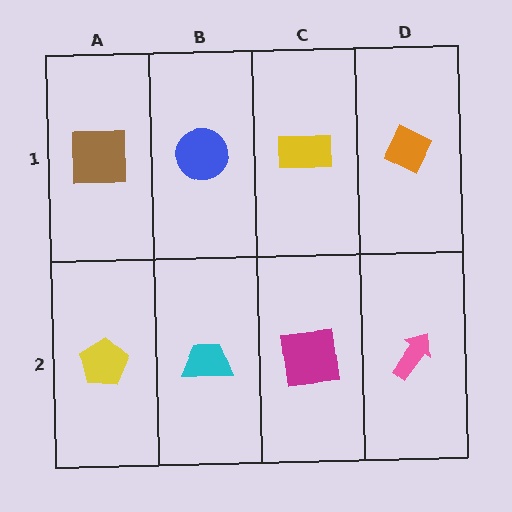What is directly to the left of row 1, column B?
A brown square.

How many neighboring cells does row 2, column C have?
3.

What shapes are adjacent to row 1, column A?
A yellow pentagon (row 2, column A), a blue circle (row 1, column B).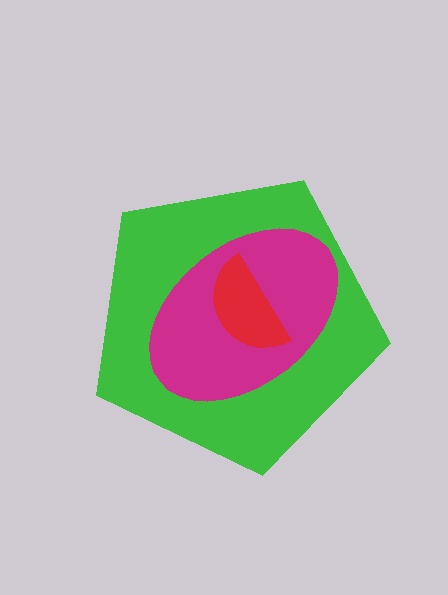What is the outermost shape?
The green pentagon.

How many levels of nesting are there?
3.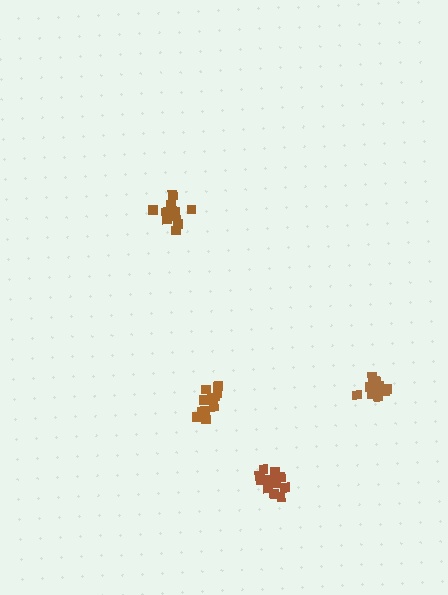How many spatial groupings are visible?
There are 4 spatial groupings.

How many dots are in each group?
Group 1: 12 dots, Group 2: 13 dots, Group 3: 15 dots, Group 4: 9 dots (49 total).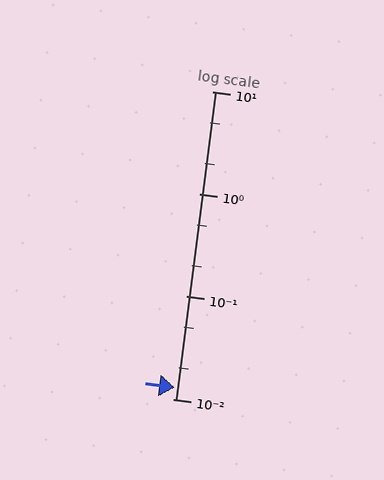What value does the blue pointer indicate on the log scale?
The pointer indicates approximately 0.013.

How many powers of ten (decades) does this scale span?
The scale spans 3 decades, from 0.01 to 10.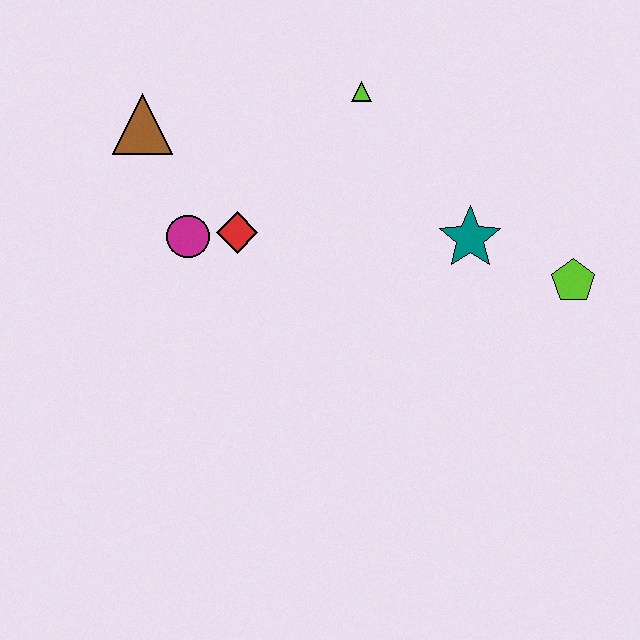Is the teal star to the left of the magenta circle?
No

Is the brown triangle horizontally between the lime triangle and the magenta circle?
No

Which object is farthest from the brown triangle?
The lime pentagon is farthest from the brown triangle.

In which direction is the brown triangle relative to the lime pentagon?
The brown triangle is to the left of the lime pentagon.